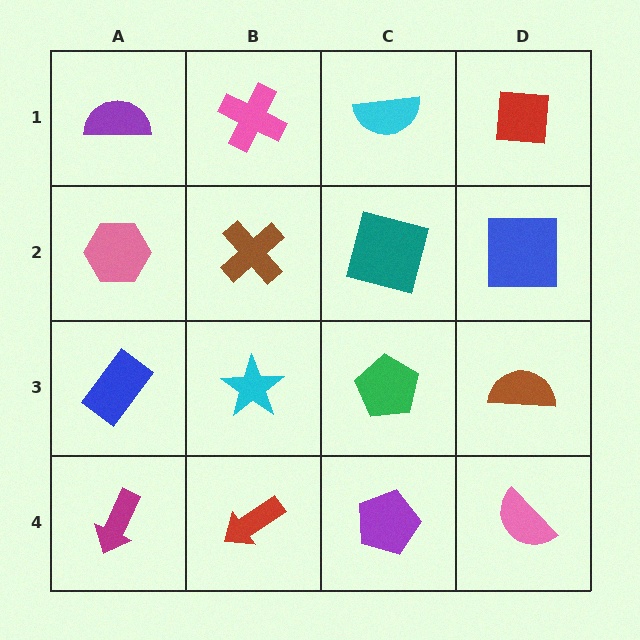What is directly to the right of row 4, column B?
A purple pentagon.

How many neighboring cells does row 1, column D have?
2.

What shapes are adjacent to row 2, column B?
A pink cross (row 1, column B), a cyan star (row 3, column B), a pink hexagon (row 2, column A), a teal square (row 2, column C).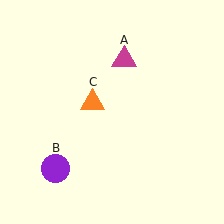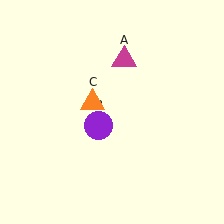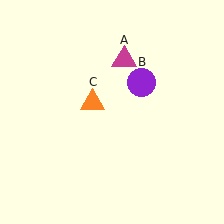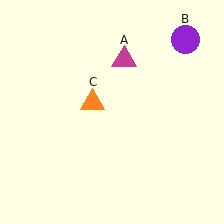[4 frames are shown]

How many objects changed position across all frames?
1 object changed position: purple circle (object B).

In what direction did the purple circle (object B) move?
The purple circle (object B) moved up and to the right.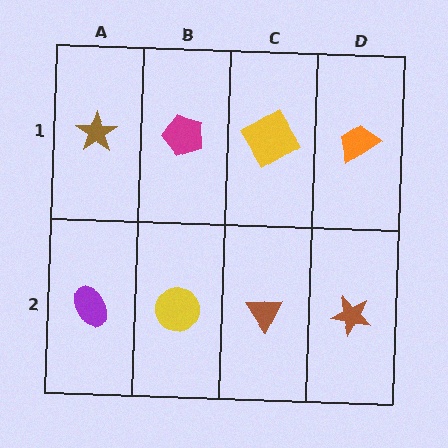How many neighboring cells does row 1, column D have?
2.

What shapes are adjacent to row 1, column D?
A brown star (row 2, column D), a yellow diamond (row 1, column C).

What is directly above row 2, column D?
An orange trapezoid.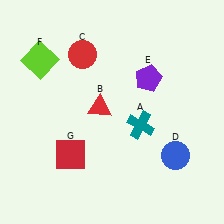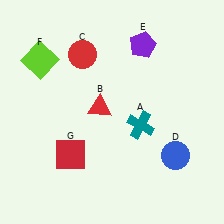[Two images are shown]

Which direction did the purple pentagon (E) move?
The purple pentagon (E) moved up.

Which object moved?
The purple pentagon (E) moved up.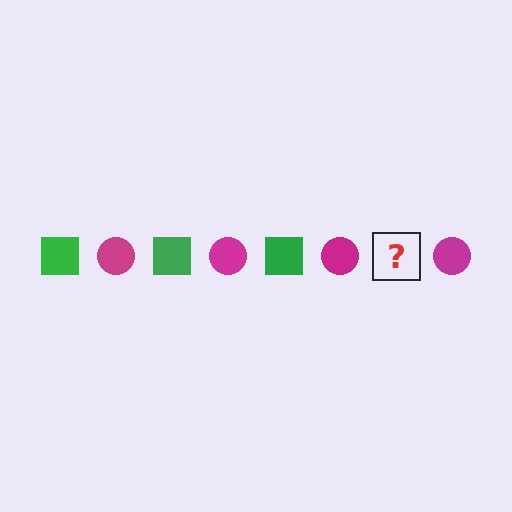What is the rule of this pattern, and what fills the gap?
The rule is that the pattern alternates between green square and magenta circle. The gap should be filled with a green square.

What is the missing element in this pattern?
The missing element is a green square.